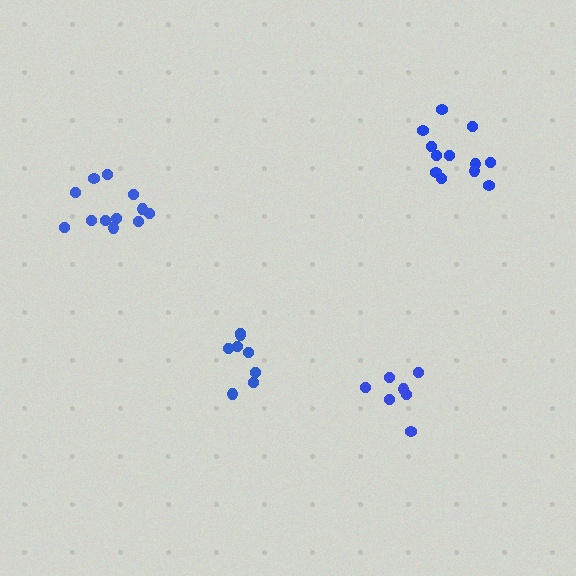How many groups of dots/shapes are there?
There are 4 groups.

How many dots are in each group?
Group 1: 12 dots, Group 2: 12 dots, Group 3: 8 dots, Group 4: 7 dots (39 total).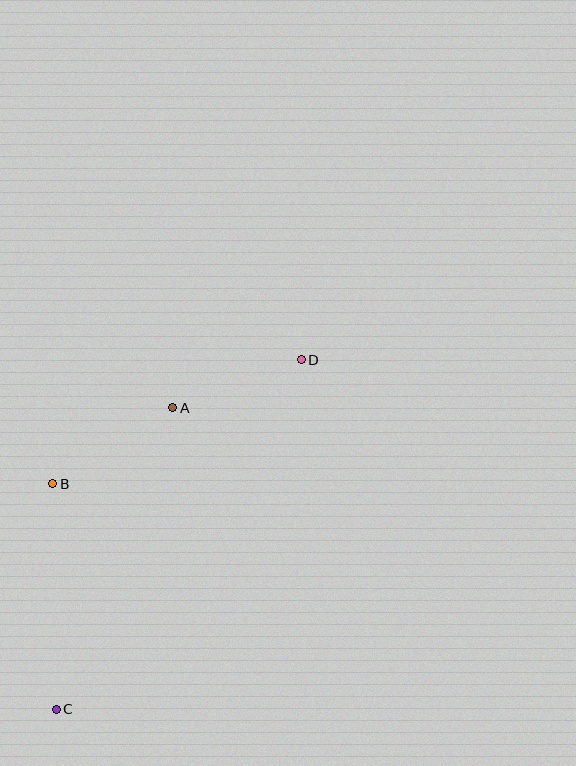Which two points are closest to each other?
Points A and D are closest to each other.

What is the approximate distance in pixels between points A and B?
The distance between A and B is approximately 142 pixels.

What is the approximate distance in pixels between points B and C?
The distance between B and C is approximately 226 pixels.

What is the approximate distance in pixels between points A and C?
The distance between A and C is approximately 323 pixels.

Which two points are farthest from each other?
Points C and D are farthest from each other.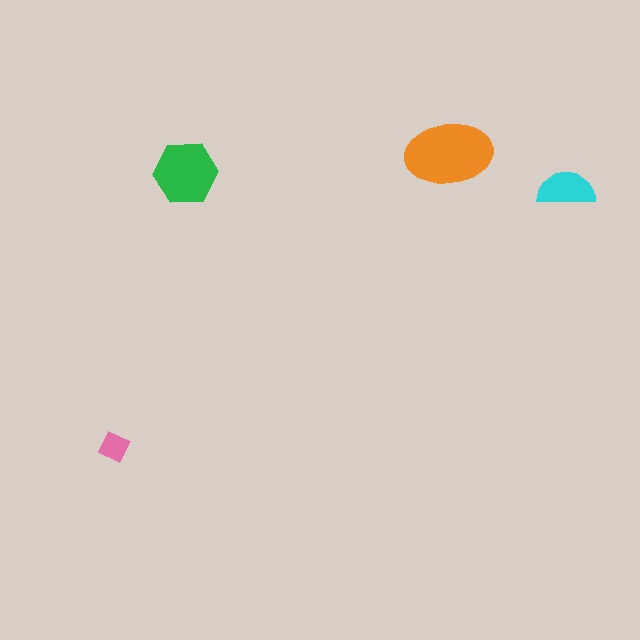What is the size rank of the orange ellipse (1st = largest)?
1st.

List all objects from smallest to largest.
The pink diamond, the cyan semicircle, the green hexagon, the orange ellipse.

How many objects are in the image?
There are 4 objects in the image.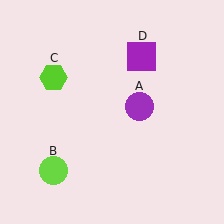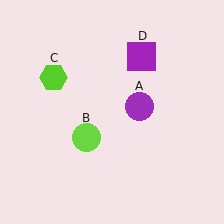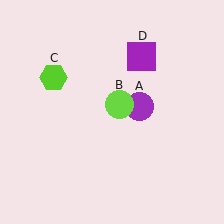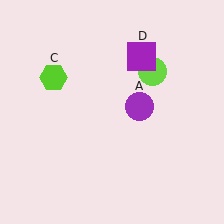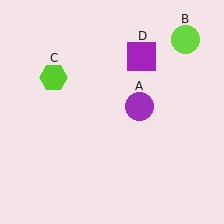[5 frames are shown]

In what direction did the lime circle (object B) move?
The lime circle (object B) moved up and to the right.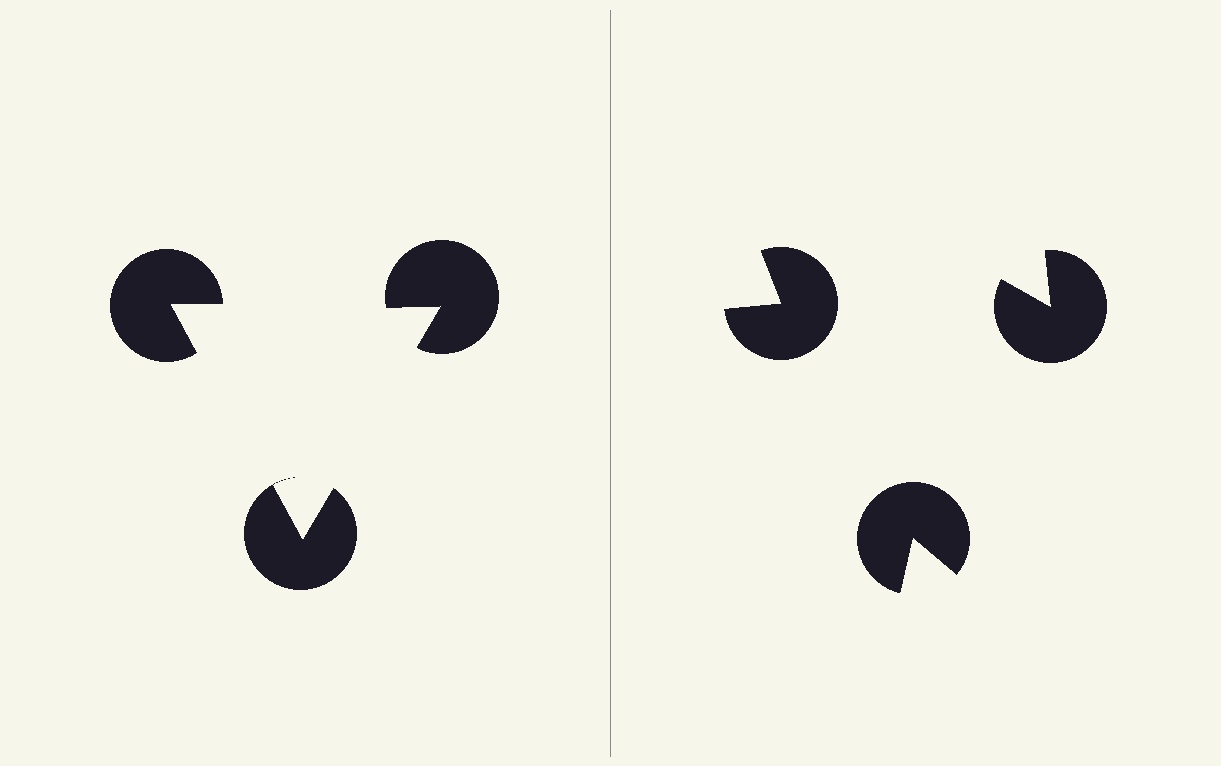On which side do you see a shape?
An illusory triangle appears on the left side. On the right side the wedge cuts are rotated, so no coherent shape forms.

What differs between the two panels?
The pac-man discs are positioned identically on both sides; only the wedge orientations differ. On the left they align to a triangle; on the right they are misaligned.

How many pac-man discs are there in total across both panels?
6 — 3 on each side.